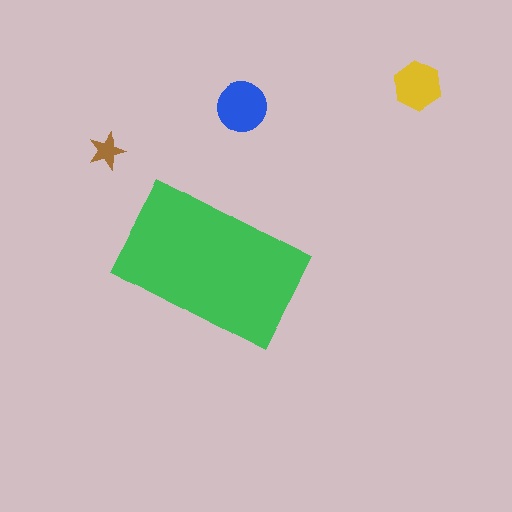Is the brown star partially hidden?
No, the brown star is fully visible.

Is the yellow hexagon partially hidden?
No, the yellow hexagon is fully visible.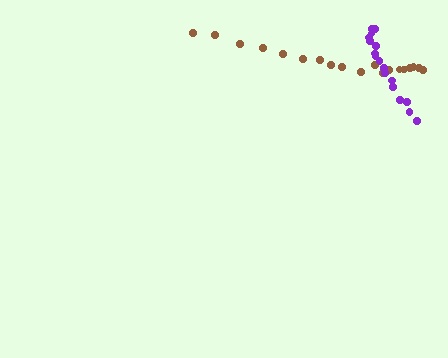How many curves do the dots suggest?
There are 2 distinct paths.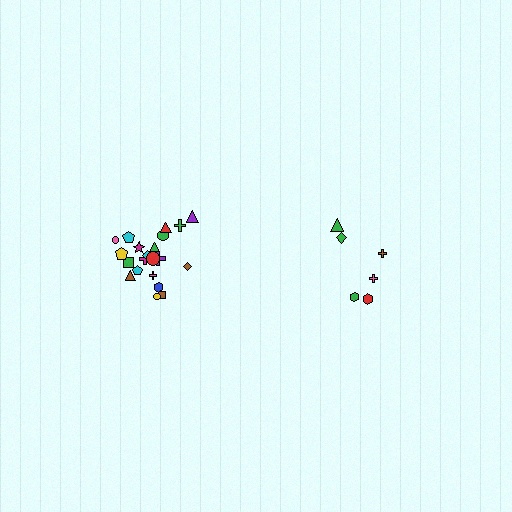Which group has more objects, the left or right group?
The left group.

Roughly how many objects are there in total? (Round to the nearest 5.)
Roughly 30 objects in total.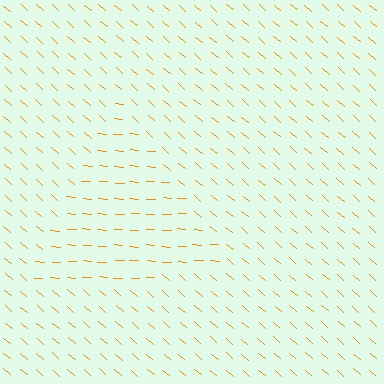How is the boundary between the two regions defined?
The boundary is defined purely by a change in line orientation (approximately 38 degrees difference). All lines are the same color and thickness.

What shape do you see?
I see a triangle.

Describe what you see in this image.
The image is filled with small orange line segments. A triangle region in the image has lines oriented differently from the surrounding lines, creating a visible texture boundary.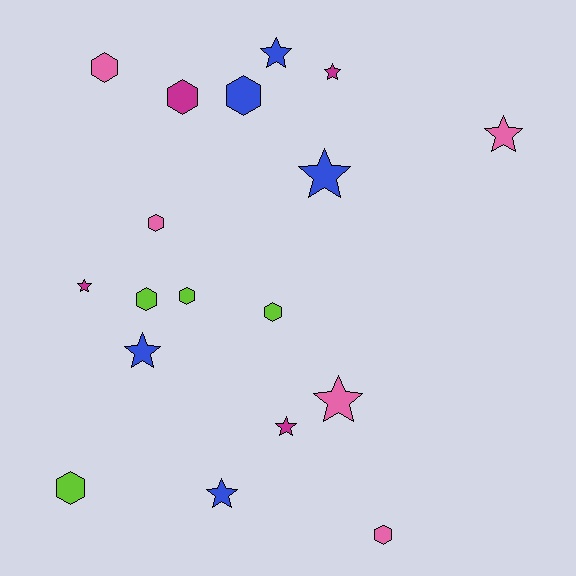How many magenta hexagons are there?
There is 1 magenta hexagon.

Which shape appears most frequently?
Star, with 9 objects.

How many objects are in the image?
There are 18 objects.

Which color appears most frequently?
Blue, with 5 objects.